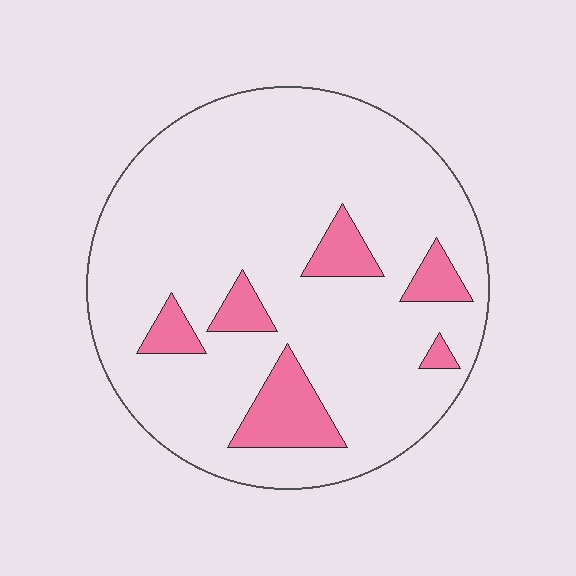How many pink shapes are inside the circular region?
6.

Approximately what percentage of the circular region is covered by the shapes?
Approximately 15%.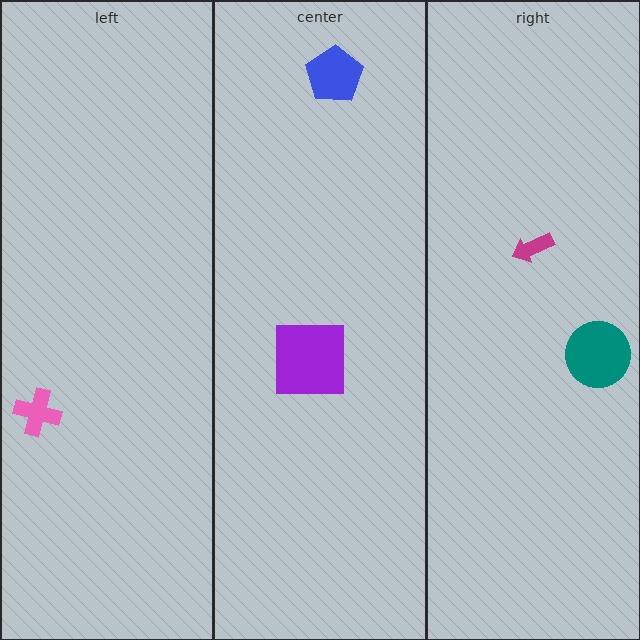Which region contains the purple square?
The center region.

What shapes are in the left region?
The pink cross.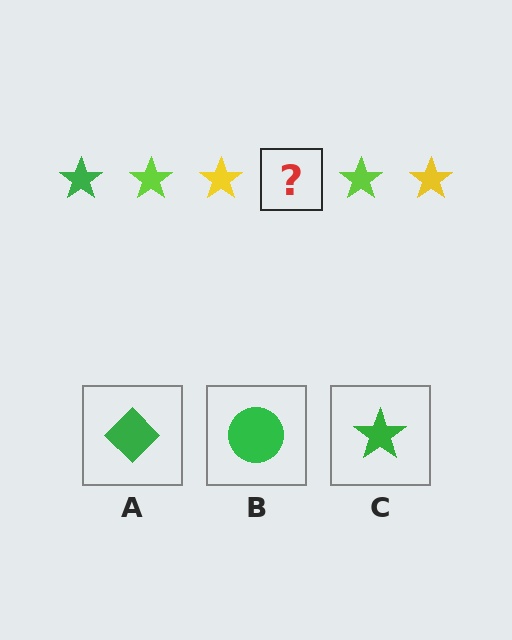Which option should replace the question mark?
Option C.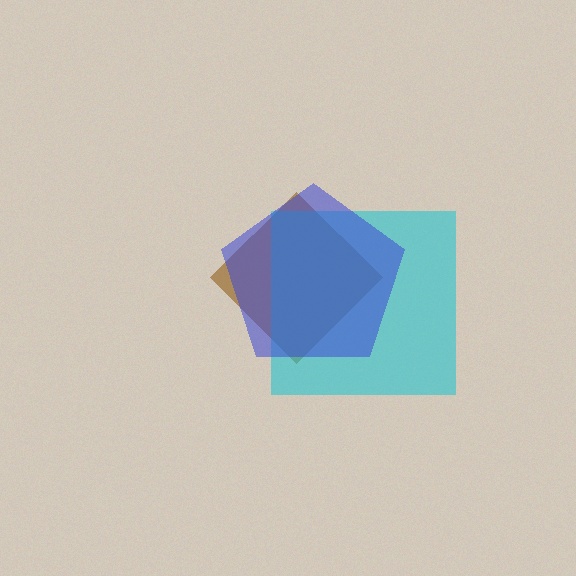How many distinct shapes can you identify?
There are 3 distinct shapes: a brown diamond, a cyan square, a blue pentagon.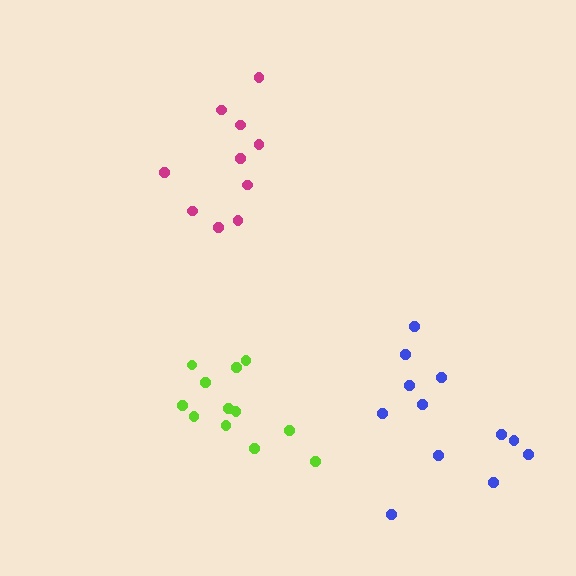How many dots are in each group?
Group 1: 12 dots, Group 2: 10 dots, Group 3: 12 dots (34 total).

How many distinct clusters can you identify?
There are 3 distinct clusters.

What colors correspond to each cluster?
The clusters are colored: blue, magenta, lime.